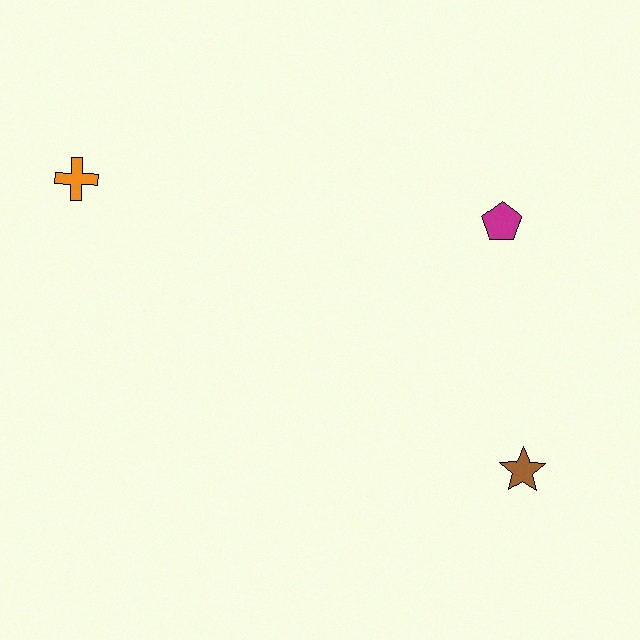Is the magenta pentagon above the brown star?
Yes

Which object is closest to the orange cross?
The magenta pentagon is closest to the orange cross.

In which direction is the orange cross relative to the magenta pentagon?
The orange cross is to the left of the magenta pentagon.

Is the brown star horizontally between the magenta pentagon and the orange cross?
No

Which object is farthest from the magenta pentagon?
The orange cross is farthest from the magenta pentagon.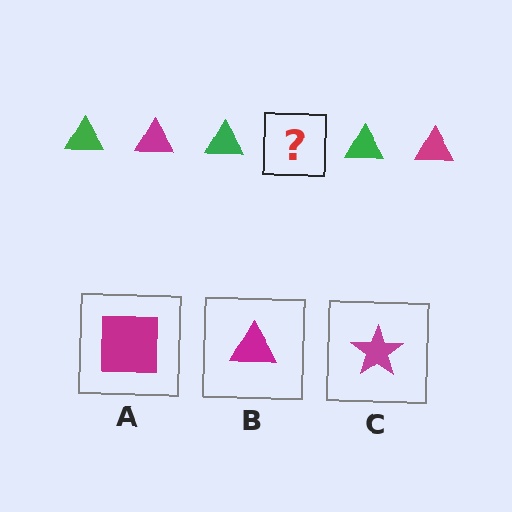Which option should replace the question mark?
Option B.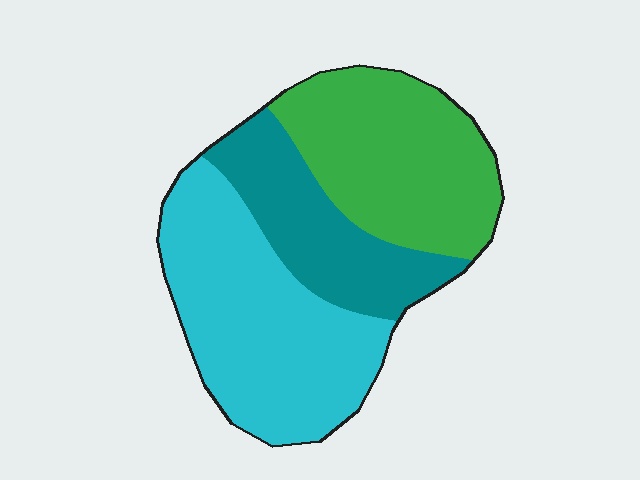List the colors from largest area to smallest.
From largest to smallest: cyan, green, teal.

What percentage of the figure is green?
Green covers roughly 35% of the figure.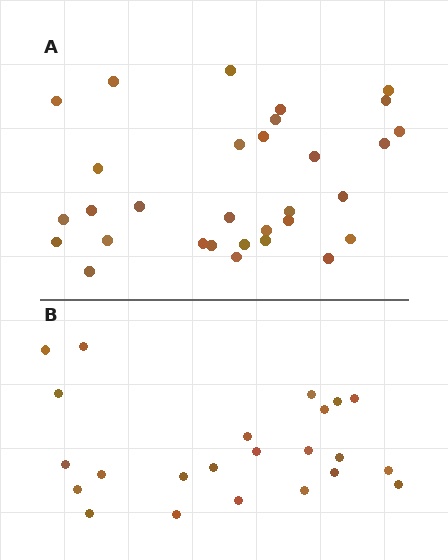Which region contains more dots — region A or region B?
Region A (the top region) has more dots.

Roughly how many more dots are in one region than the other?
Region A has roughly 8 or so more dots than region B.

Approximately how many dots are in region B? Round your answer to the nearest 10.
About 20 dots. (The exact count is 23, which rounds to 20.)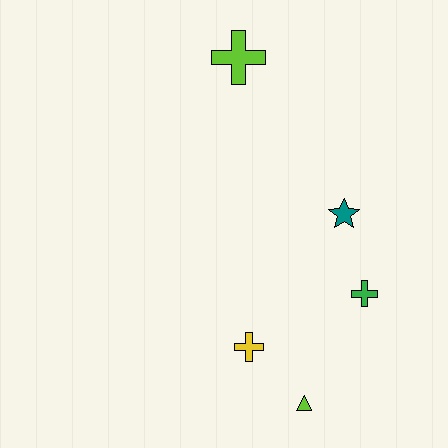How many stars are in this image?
There is 1 star.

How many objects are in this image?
There are 5 objects.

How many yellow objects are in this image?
There is 1 yellow object.